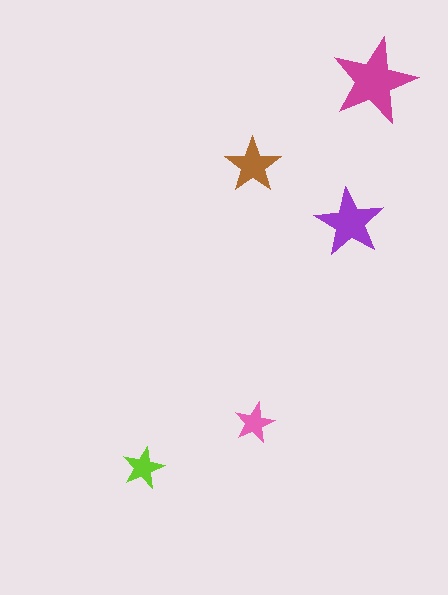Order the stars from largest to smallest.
the magenta one, the purple one, the brown one, the lime one, the pink one.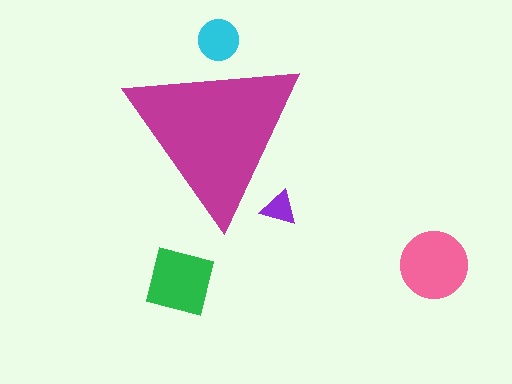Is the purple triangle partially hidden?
Yes, the purple triangle is partially hidden behind the magenta triangle.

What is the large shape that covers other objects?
A magenta triangle.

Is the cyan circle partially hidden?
Yes, the cyan circle is partially hidden behind the magenta triangle.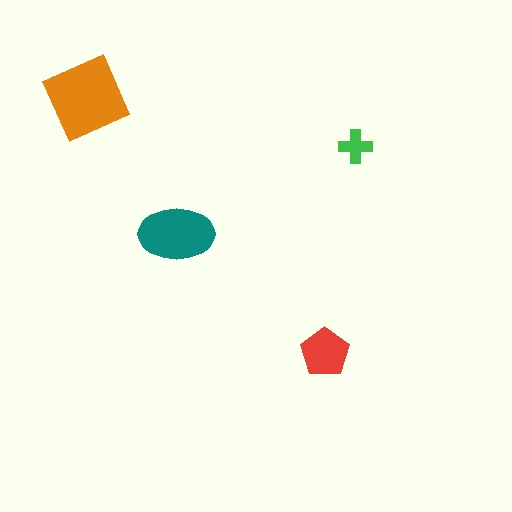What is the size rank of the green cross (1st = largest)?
4th.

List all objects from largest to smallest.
The orange diamond, the teal ellipse, the red pentagon, the green cross.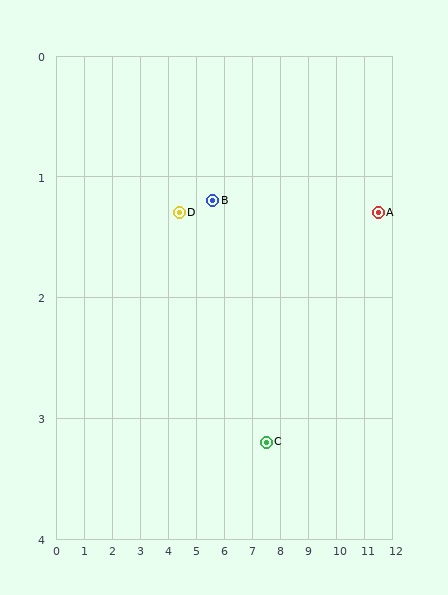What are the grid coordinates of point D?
Point D is at approximately (4.4, 1.3).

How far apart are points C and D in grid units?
Points C and D are about 3.6 grid units apart.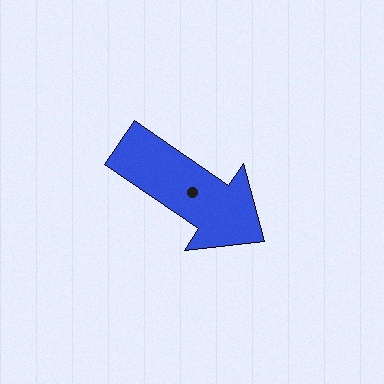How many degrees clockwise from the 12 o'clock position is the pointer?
Approximately 124 degrees.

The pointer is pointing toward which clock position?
Roughly 4 o'clock.